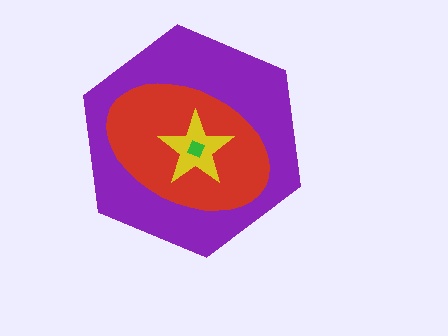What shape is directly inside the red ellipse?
The yellow star.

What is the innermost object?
The green diamond.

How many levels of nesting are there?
4.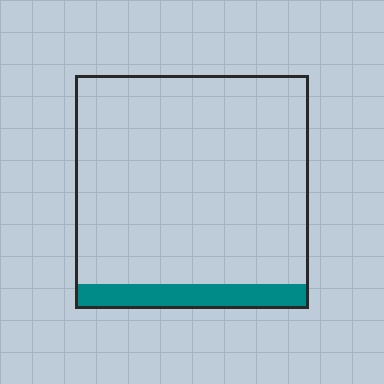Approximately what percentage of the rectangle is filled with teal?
Approximately 10%.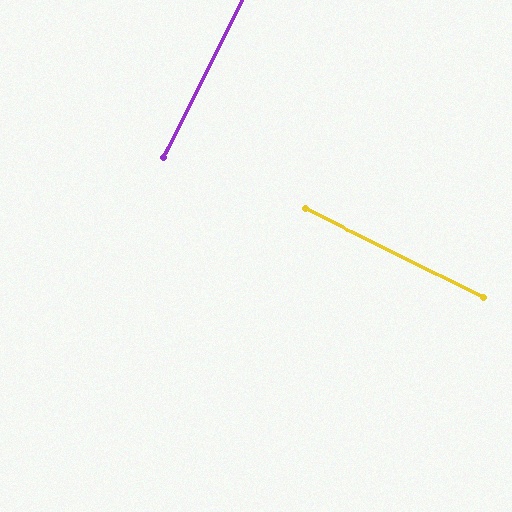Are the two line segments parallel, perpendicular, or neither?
Perpendicular — they meet at approximately 90°.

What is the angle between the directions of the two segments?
Approximately 90 degrees.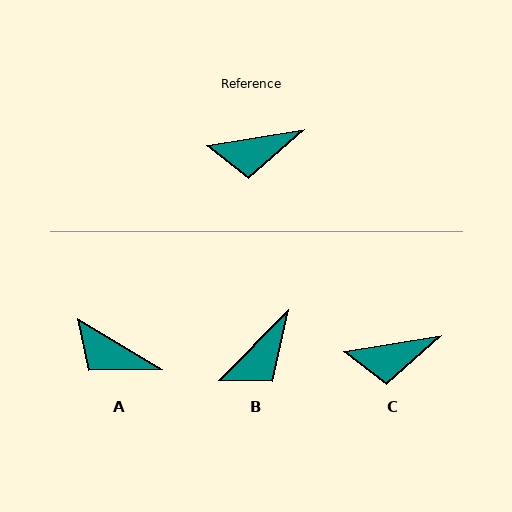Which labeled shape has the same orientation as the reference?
C.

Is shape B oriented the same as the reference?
No, it is off by about 36 degrees.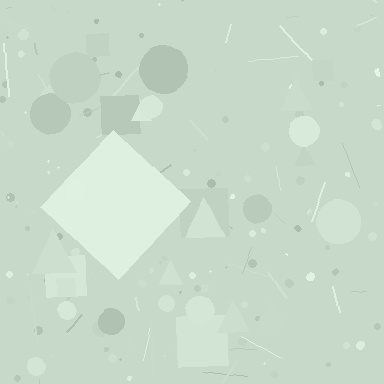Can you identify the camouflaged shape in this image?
The camouflaged shape is a diamond.